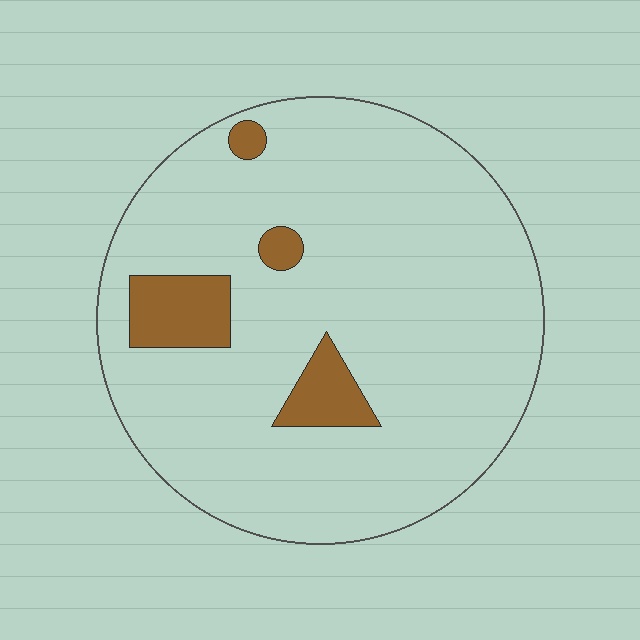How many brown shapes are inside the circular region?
4.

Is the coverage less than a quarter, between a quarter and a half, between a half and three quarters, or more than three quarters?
Less than a quarter.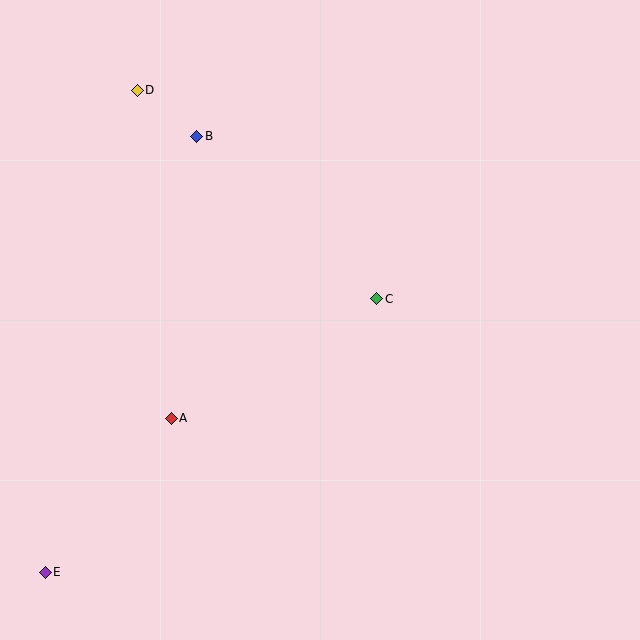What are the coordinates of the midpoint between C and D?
The midpoint between C and D is at (257, 194).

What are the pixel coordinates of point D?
Point D is at (137, 90).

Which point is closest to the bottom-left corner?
Point E is closest to the bottom-left corner.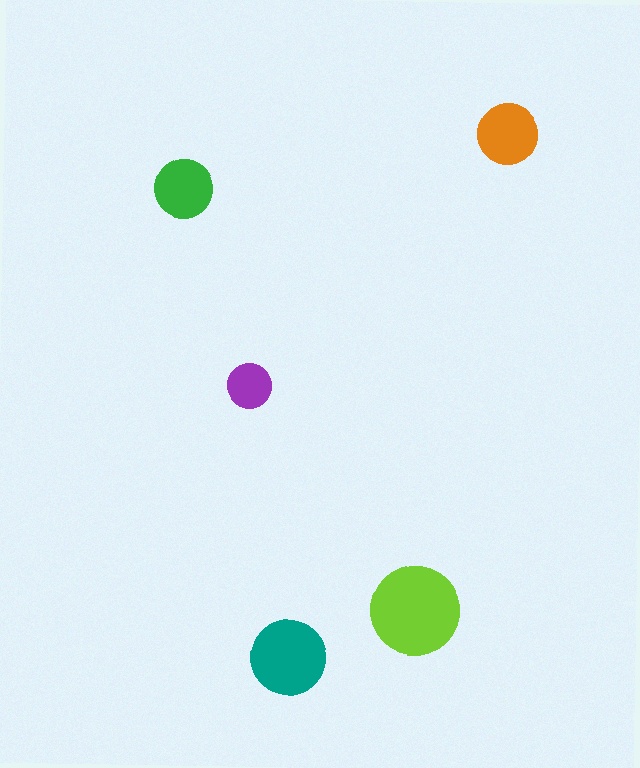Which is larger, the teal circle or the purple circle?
The teal one.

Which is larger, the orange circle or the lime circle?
The lime one.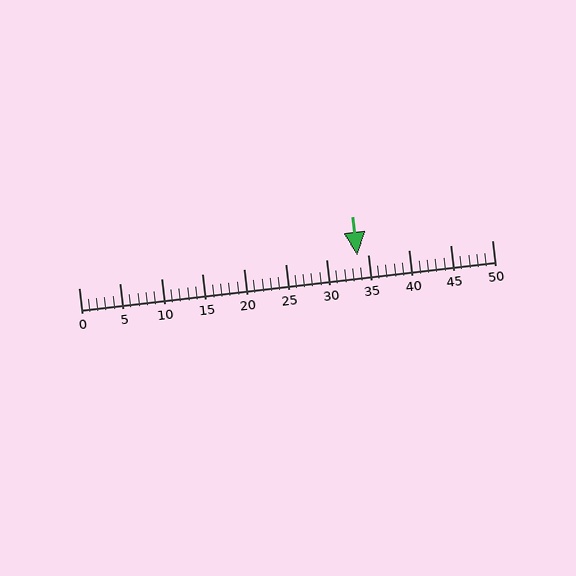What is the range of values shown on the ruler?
The ruler shows values from 0 to 50.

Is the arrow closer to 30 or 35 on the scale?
The arrow is closer to 35.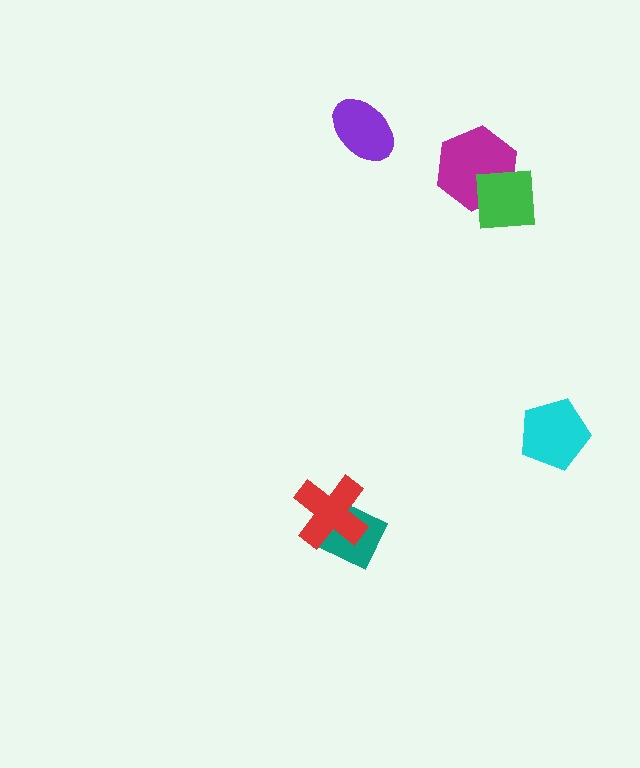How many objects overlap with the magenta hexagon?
1 object overlaps with the magenta hexagon.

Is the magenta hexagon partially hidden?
Yes, it is partially covered by another shape.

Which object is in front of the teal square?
The red cross is in front of the teal square.